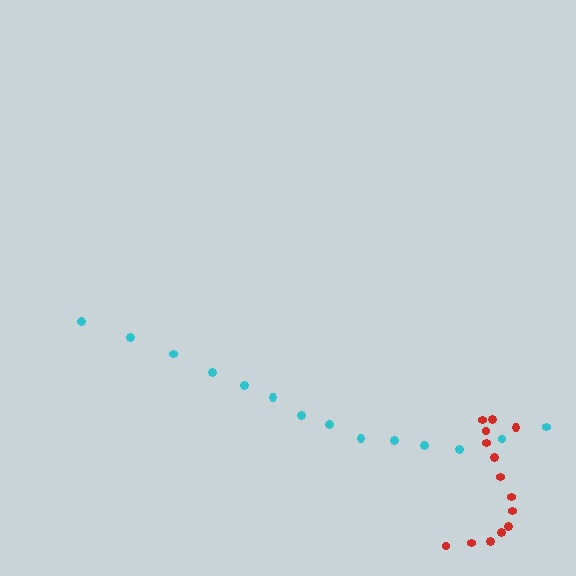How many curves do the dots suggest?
There are 2 distinct paths.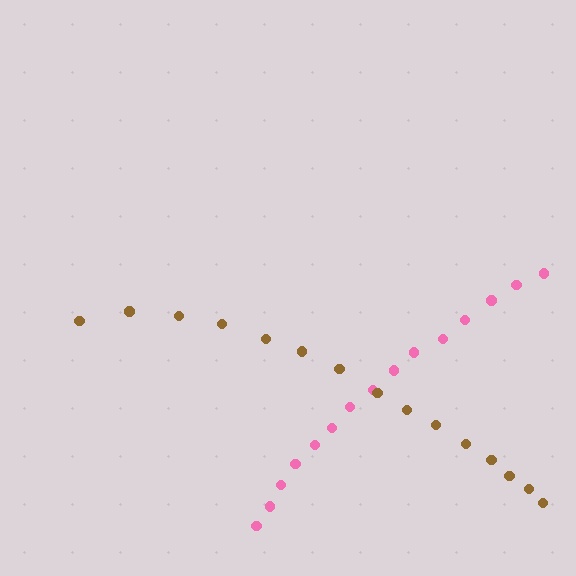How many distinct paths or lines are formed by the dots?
There are 2 distinct paths.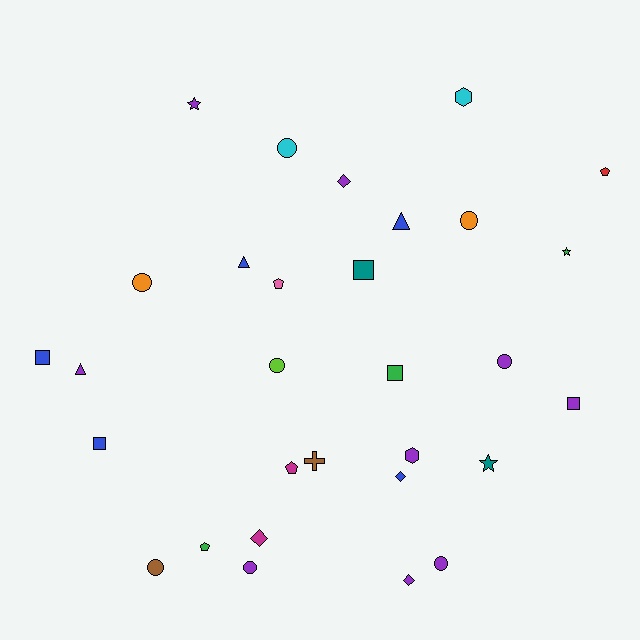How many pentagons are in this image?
There are 4 pentagons.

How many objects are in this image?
There are 30 objects.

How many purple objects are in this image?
There are 9 purple objects.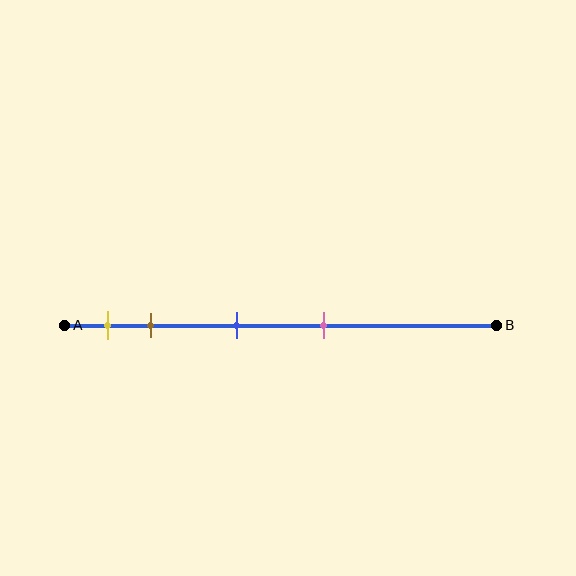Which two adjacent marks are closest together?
The yellow and brown marks are the closest adjacent pair.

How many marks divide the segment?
There are 4 marks dividing the segment.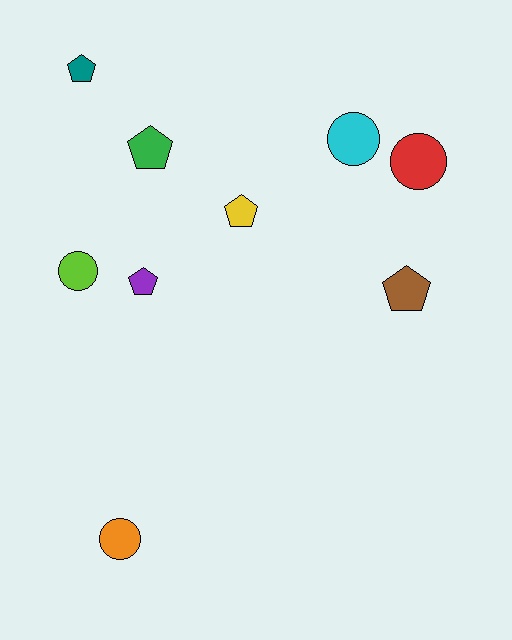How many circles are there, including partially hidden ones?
There are 4 circles.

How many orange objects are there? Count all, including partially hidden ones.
There is 1 orange object.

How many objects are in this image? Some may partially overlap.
There are 9 objects.